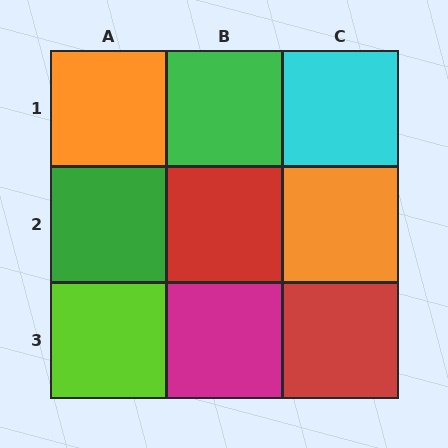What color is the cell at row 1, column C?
Cyan.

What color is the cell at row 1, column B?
Green.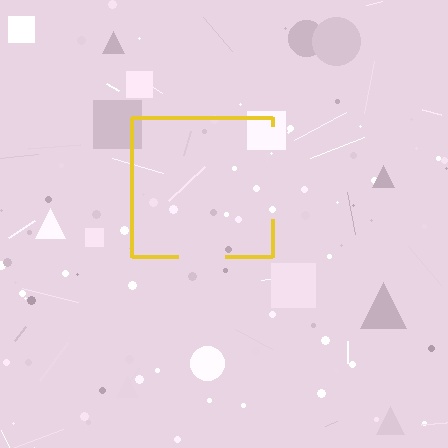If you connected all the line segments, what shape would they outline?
They would outline a square.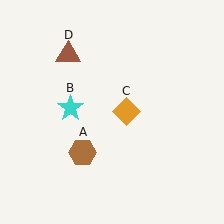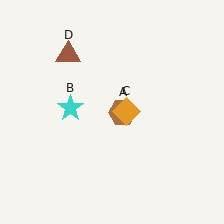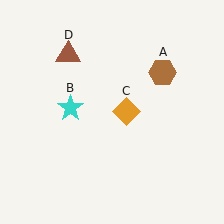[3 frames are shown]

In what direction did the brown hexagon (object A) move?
The brown hexagon (object A) moved up and to the right.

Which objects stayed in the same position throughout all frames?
Cyan star (object B) and orange diamond (object C) and brown triangle (object D) remained stationary.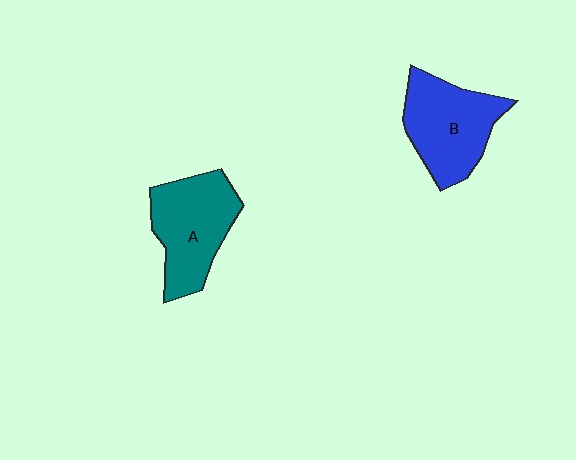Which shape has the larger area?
Shape B (blue).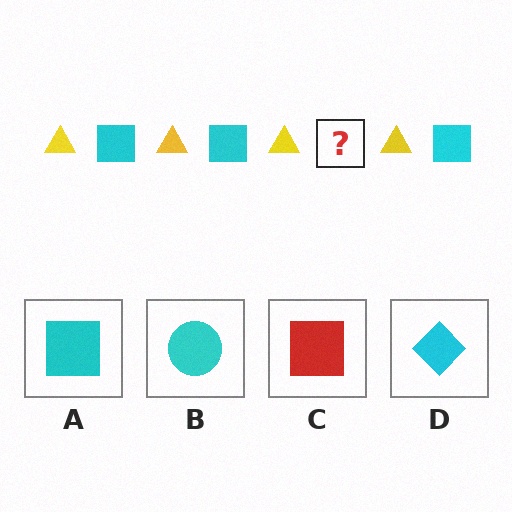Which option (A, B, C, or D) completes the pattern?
A.